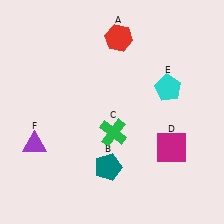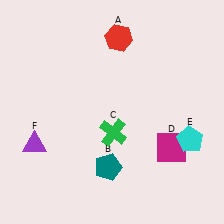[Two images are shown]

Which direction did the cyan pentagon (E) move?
The cyan pentagon (E) moved down.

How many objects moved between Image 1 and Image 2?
1 object moved between the two images.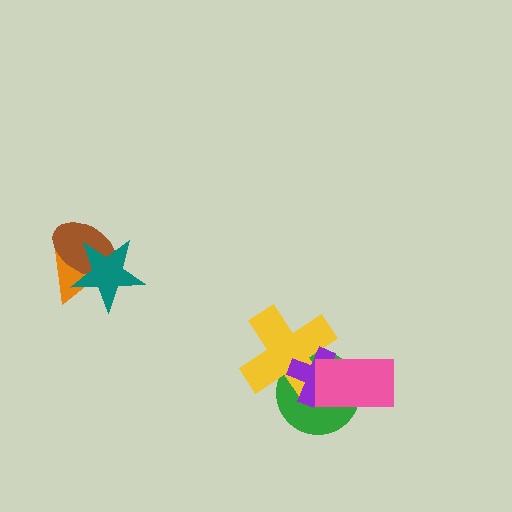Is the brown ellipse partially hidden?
Yes, it is partially covered by another shape.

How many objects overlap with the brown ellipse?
2 objects overlap with the brown ellipse.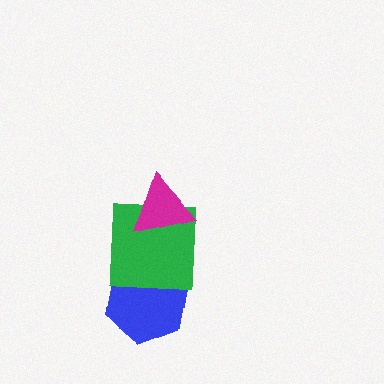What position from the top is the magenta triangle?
The magenta triangle is 1st from the top.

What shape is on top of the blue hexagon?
The green square is on top of the blue hexagon.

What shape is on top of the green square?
The magenta triangle is on top of the green square.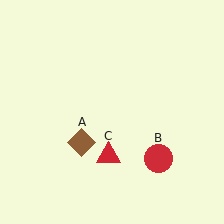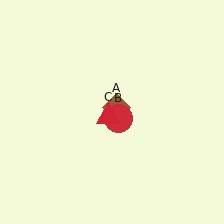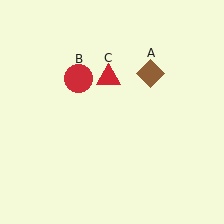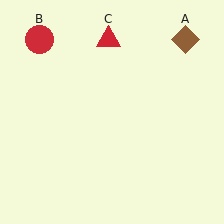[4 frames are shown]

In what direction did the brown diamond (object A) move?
The brown diamond (object A) moved up and to the right.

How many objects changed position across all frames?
3 objects changed position: brown diamond (object A), red circle (object B), red triangle (object C).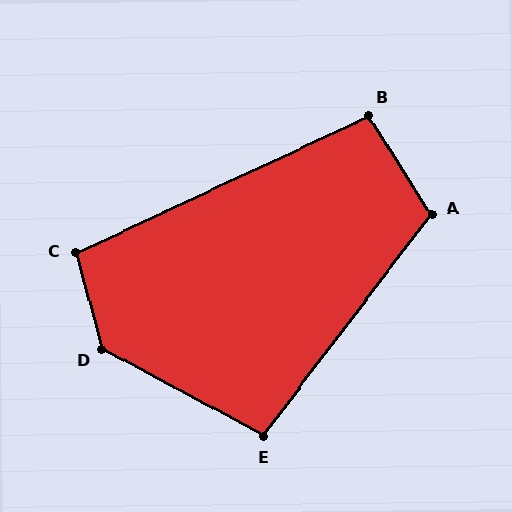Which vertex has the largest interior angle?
D, at approximately 133 degrees.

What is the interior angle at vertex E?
Approximately 99 degrees (obtuse).